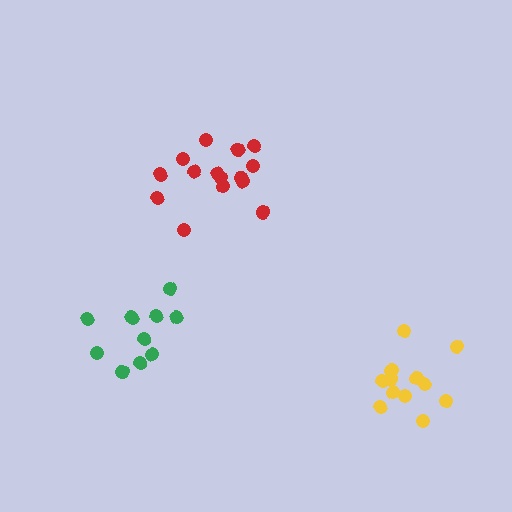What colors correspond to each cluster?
The clusters are colored: yellow, red, green.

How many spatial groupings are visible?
There are 3 spatial groupings.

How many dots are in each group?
Group 1: 12 dots, Group 2: 15 dots, Group 3: 11 dots (38 total).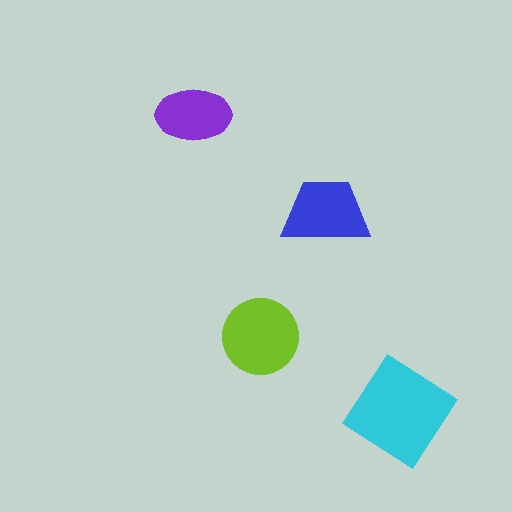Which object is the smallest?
The purple ellipse.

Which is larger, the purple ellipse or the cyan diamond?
The cyan diamond.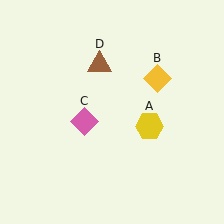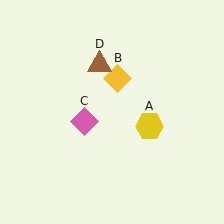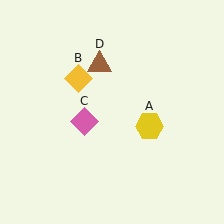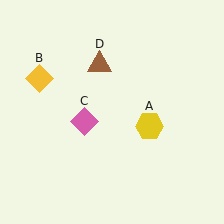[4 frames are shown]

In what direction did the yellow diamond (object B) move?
The yellow diamond (object B) moved left.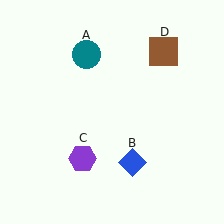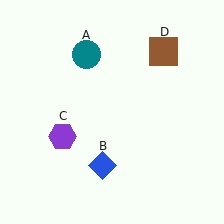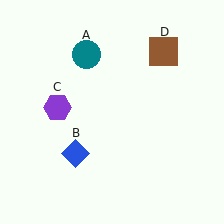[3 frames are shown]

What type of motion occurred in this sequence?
The blue diamond (object B), purple hexagon (object C) rotated clockwise around the center of the scene.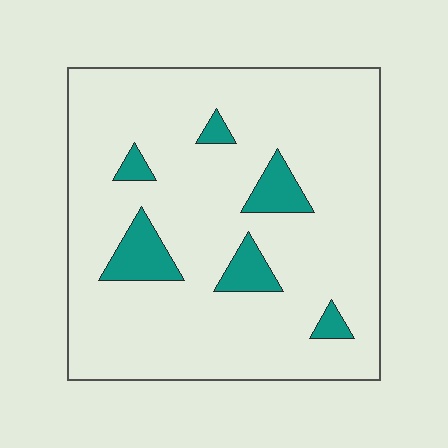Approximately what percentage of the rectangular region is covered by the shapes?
Approximately 10%.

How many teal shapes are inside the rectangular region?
6.